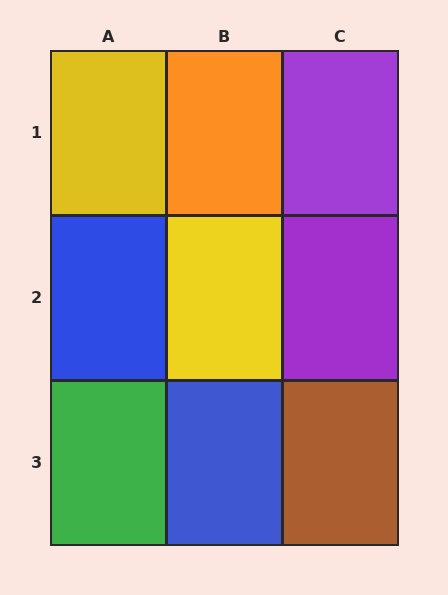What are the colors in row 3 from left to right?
Green, blue, brown.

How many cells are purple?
2 cells are purple.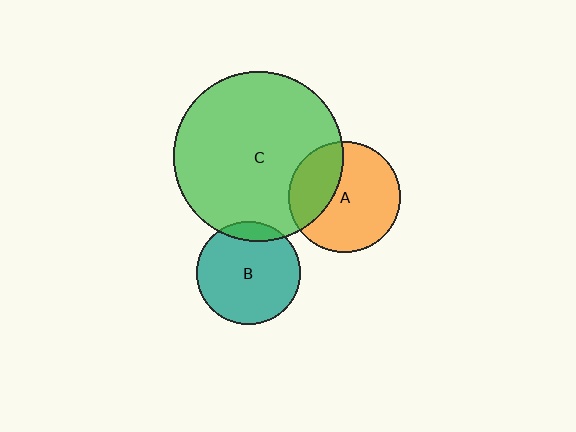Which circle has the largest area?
Circle C (green).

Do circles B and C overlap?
Yes.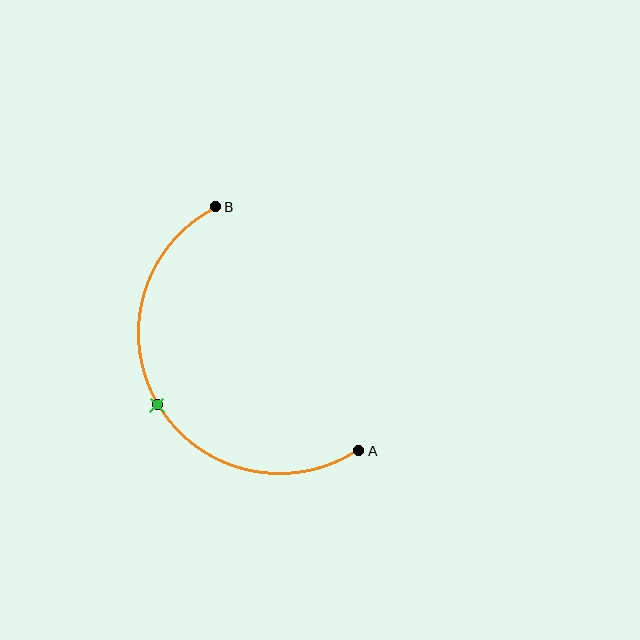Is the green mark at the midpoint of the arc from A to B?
Yes. The green mark lies on the arc at equal arc-length from both A and B — it is the arc midpoint.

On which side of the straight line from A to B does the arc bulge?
The arc bulges to the left of the straight line connecting A and B.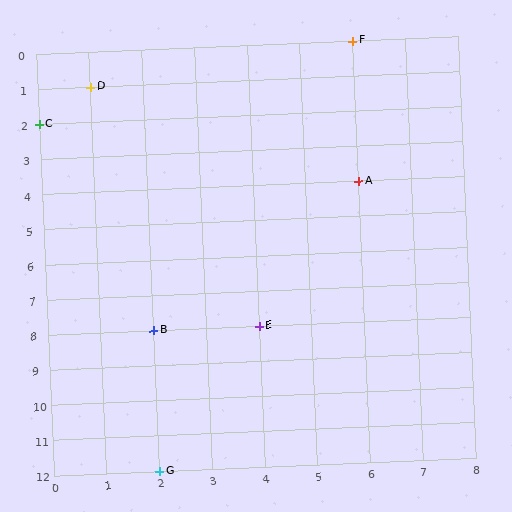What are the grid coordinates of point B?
Point B is at grid coordinates (2, 8).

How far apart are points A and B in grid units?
Points A and B are 4 columns and 4 rows apart (about 5.7 grid units diagonally).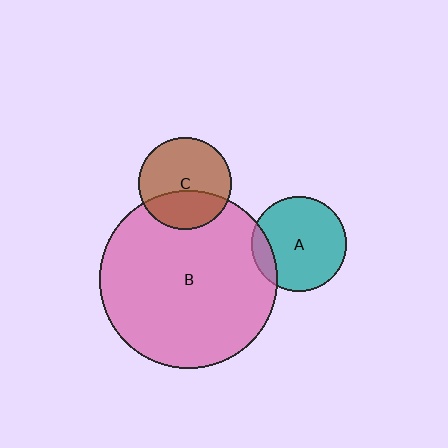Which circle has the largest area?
Circle B (pink).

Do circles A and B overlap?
Yes.